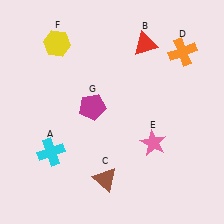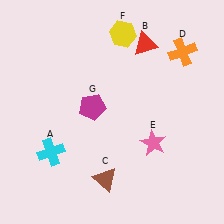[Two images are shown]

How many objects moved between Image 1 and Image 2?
1 object moved between the two images.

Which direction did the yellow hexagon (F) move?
The yellow hexagon (F) moved right.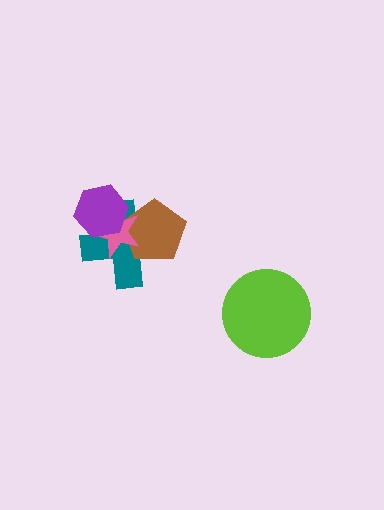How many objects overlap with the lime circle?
0 objects overlap with the lime circle.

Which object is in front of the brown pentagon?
The pink star is in front of the brown pentagon.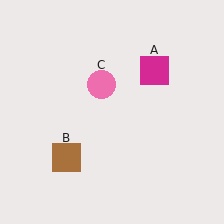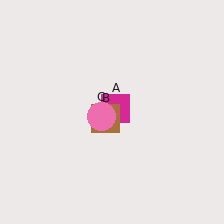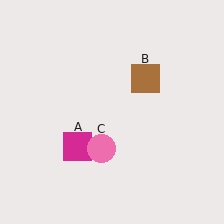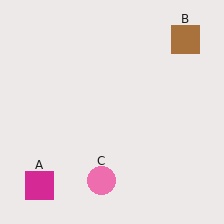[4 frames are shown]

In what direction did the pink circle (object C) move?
The pink circle (object C) moved down.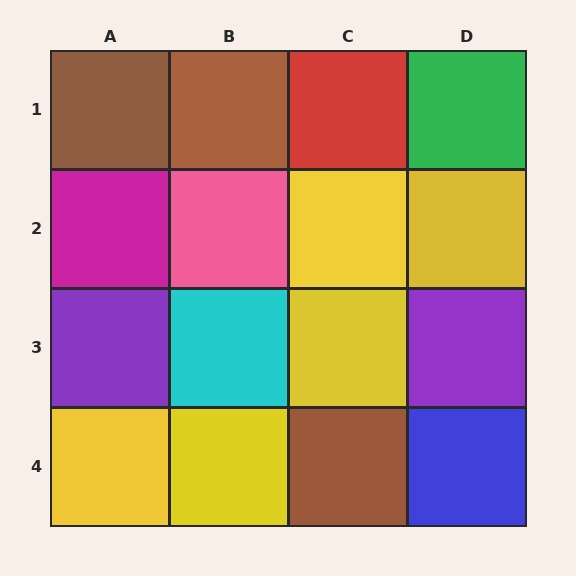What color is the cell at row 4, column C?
Brown.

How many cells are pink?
1 cell is pink.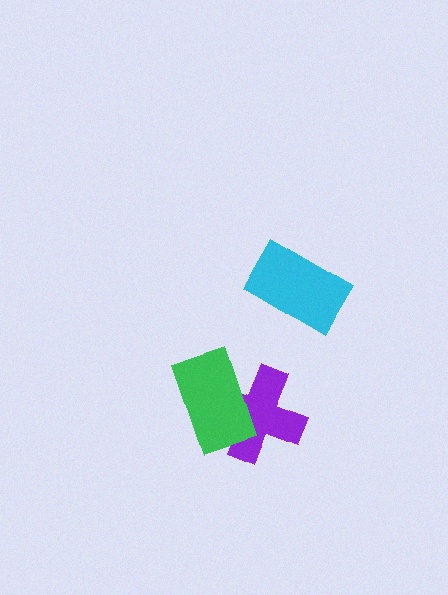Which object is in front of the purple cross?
The green rectangle is in front of the purple cross.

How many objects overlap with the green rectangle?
1 object overlaps with the green rectangle.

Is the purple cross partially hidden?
Yes, it is partially covered by another shape.